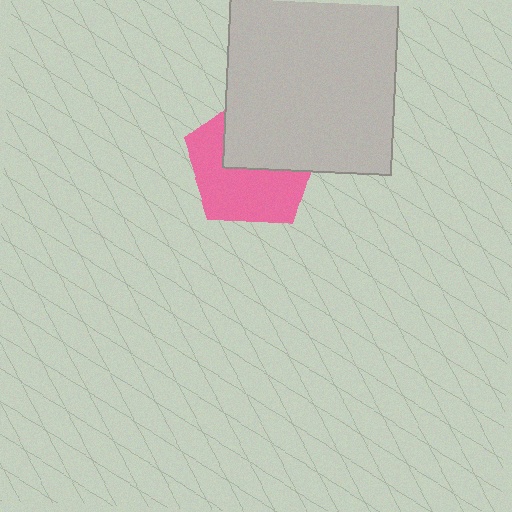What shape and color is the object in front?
The object in front is a light gray rectangle.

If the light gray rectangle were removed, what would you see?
You would see the complete pink pentagon.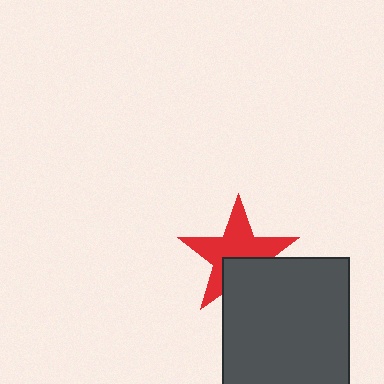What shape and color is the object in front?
The object in front is a dark gray rectangle.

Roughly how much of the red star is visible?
Most of it is visible (roughly 67%).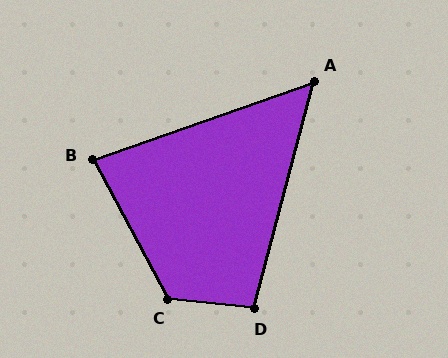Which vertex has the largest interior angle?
C, at approximately 124 degrees.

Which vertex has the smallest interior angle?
A, at approximately 56 degrees.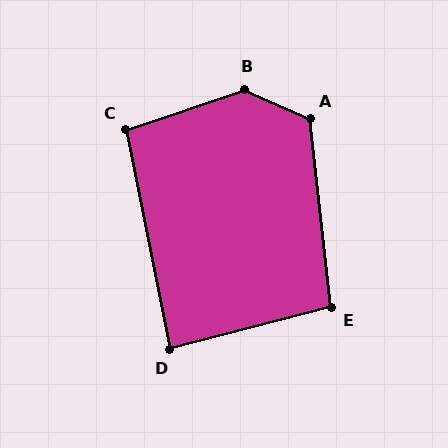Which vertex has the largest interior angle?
B, at approximately 137 degrees.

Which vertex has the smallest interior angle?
D, at approximately 87 degrees.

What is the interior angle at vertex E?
Approximately 98 degrees (obtuse).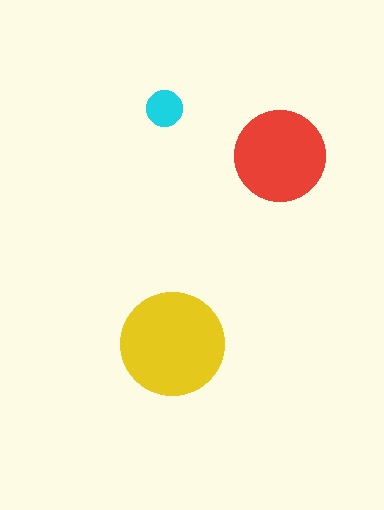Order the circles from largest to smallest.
the yellow one, the red one, the cyan one.